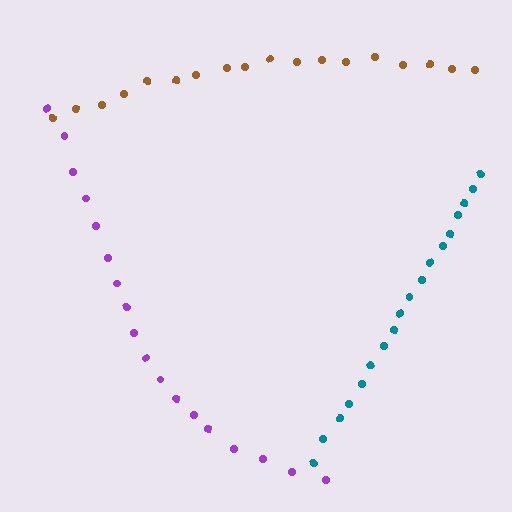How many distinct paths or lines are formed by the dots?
There are 3 distinct paths.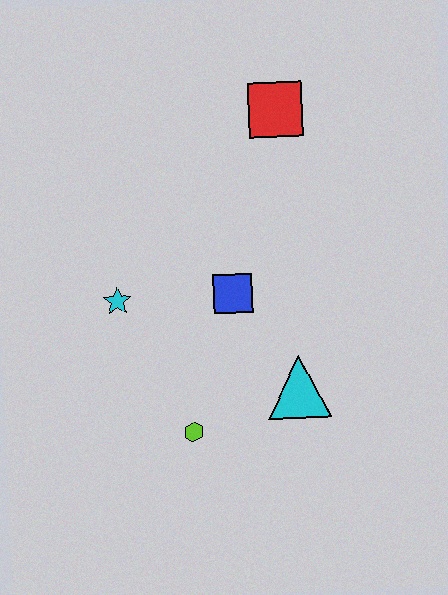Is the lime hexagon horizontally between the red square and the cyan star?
Yes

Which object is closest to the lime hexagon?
The cyan triangle is closest to the lime hexagon.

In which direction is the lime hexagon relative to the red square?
The lime hexagon is below the red square.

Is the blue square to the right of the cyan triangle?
No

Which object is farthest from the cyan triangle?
The red square is farthest from the cyan triangle.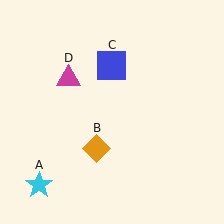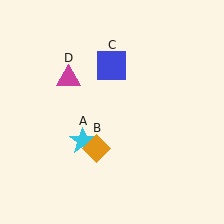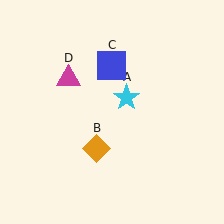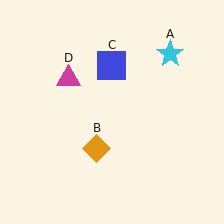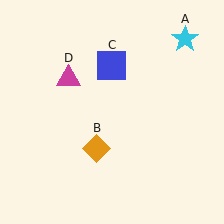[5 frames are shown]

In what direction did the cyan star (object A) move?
The cyan star (object A) moved up and to the right.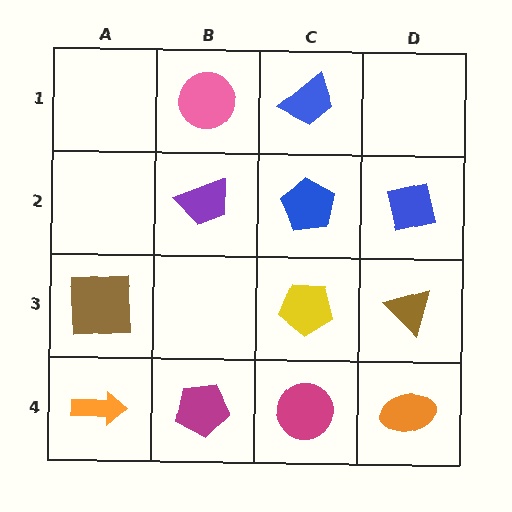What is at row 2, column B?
A purple trapezoid.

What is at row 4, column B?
A magenta pentagon.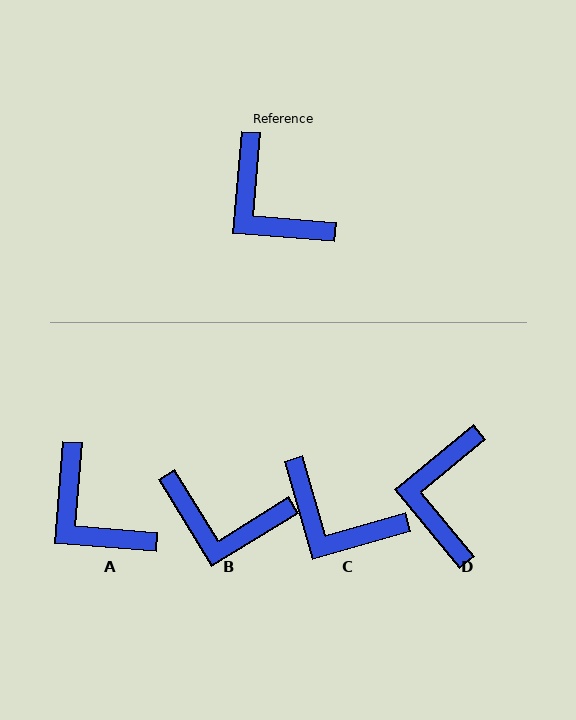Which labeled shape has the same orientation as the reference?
A.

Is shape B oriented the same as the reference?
No, it is off by about 36 degrees.